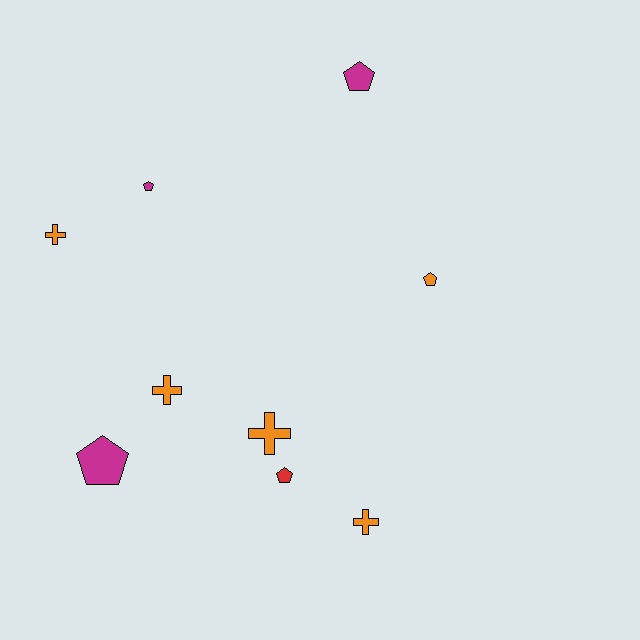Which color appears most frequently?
Orange, with 5 objects.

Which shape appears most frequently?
Pentagon, with 5 objects.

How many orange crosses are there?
There are 4 orange crosses.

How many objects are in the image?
There are 9 objects.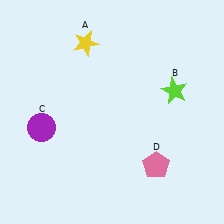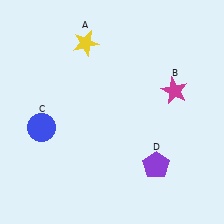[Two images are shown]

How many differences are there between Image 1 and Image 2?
There are 3 differences between the two images.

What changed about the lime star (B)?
In Image 1, B is lime. In Image 2, it changed to magenta.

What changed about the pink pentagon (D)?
In Image 1, D is pink. In Image 2, it changed to purple.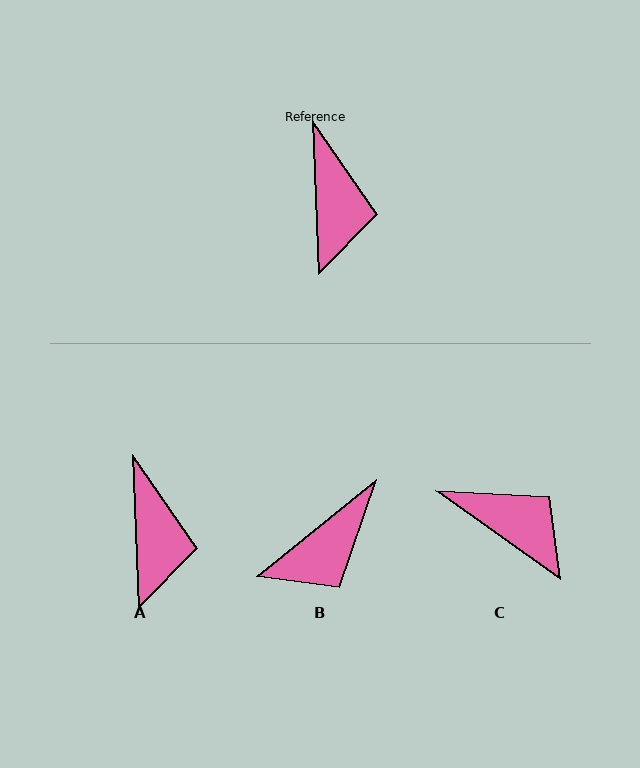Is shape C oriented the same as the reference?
No, it is off by about 52 degrees.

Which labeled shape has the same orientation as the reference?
A.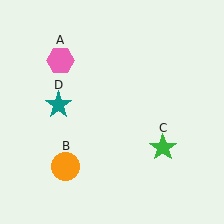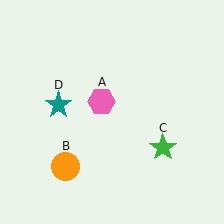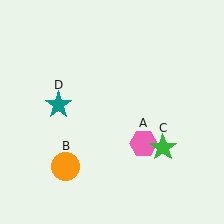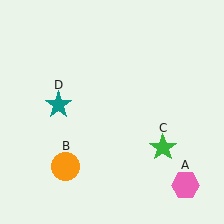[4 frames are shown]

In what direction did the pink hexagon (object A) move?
The pink hexagon (object A) moved down and to the right.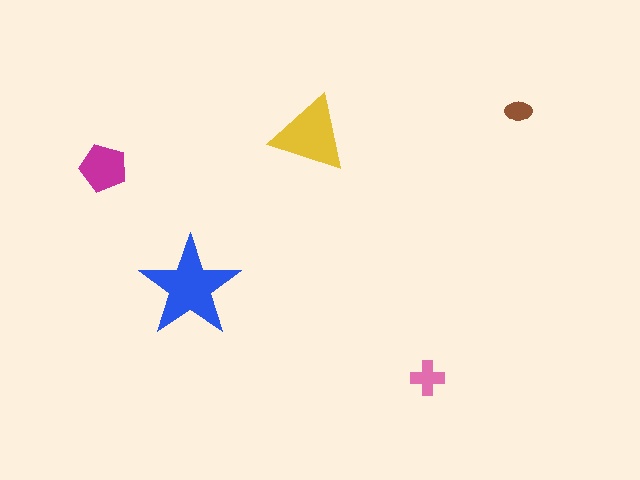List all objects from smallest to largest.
The brown ellipse, the pink cross, the magenta pentagon, the yellow triangle, the blue star.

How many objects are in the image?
There are 5 objects in the image.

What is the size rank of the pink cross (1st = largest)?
4th.